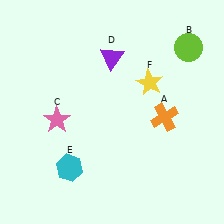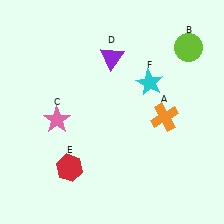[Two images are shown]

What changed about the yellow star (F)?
In Image 1, F is yellow. In Image 2, it changed to cyan.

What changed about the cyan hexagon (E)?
In Image 1, E is cyan. In Image 2, it changed to red.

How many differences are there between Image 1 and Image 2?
There are 2 differences between the two images.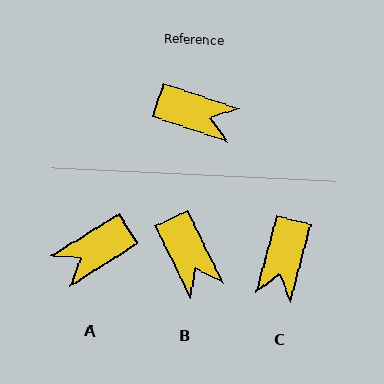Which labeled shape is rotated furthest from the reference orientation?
A, about 130 degrees away.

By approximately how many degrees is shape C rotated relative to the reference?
Approximately 87 degrees clockwise.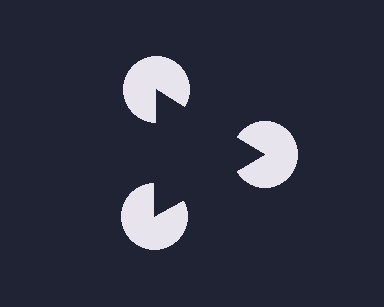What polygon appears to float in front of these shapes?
An illusory triangle — its edges are inferred from the aligned wedge cuts in the pac-man discs, not physically drawn.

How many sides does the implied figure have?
3 sides.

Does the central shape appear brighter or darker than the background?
It typically appears slightly darker than the background, even though no actual brightness change is drawn.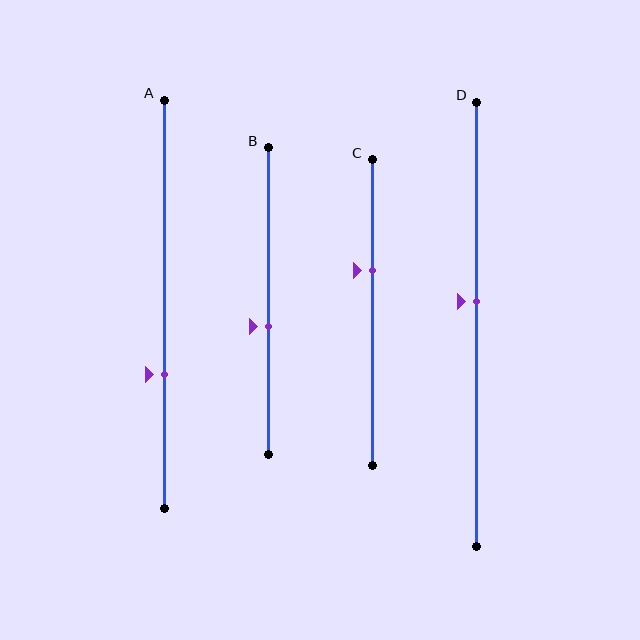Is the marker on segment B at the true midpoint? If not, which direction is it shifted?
No, the marker on segment B is shifted downward by about 8% of the segment length.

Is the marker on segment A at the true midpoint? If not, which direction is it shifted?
No, the marker on segment A is shifted downward by about 17% of the segment length.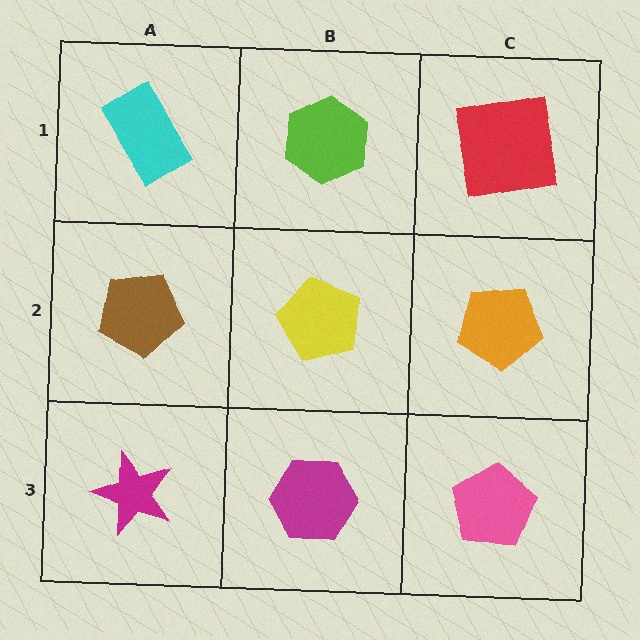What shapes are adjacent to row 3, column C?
An orange pentagon (row 2, column C), a magenta hexagon (row 3, column B).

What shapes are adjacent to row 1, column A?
A brown pentagon (row 2, column A), a lime hexagon (row 1, column B).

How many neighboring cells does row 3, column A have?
2.